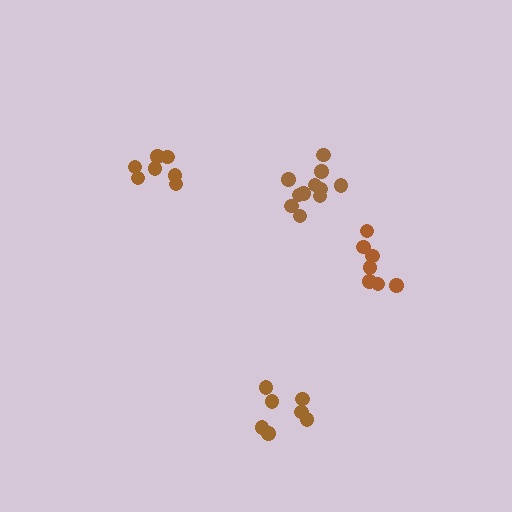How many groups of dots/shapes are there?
There are 4 groups.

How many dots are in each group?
Group 1: 7 dots, Group 2: 11 dots, Group 3: 7 dots, Group 4: 8 dots (33 total).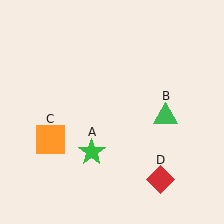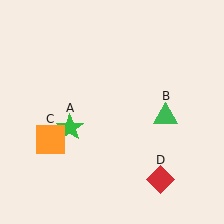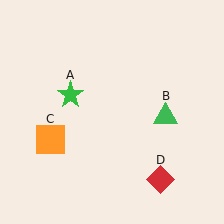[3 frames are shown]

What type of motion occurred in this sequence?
The green star (object A) rotated clockwise around the center of the scene.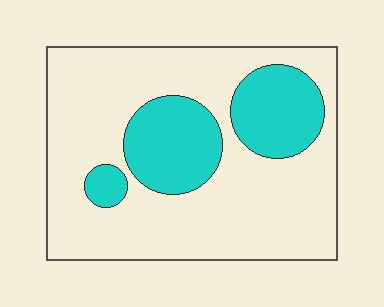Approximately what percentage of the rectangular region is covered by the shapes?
Approximately 25%.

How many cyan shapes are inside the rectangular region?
3.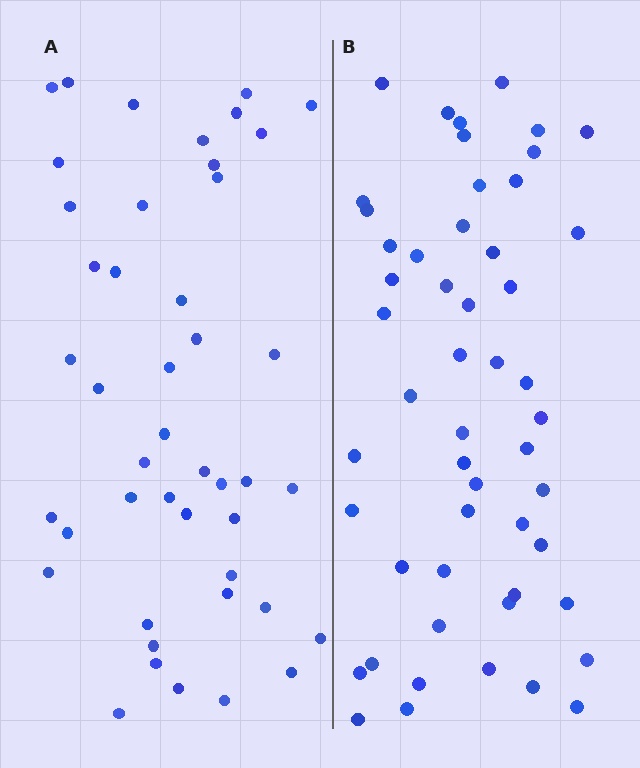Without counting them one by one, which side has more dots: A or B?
Region B (the right region) has more dots.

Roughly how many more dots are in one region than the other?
Region B has roughly 8 or so more dots than region A.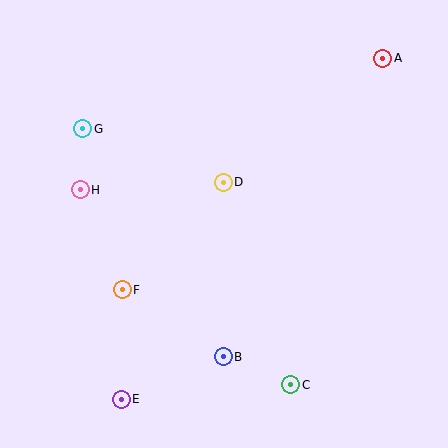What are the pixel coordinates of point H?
Point H is at (80, 190).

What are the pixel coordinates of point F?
Point F is at (122, 290).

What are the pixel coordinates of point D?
Point D is at (223, 182).